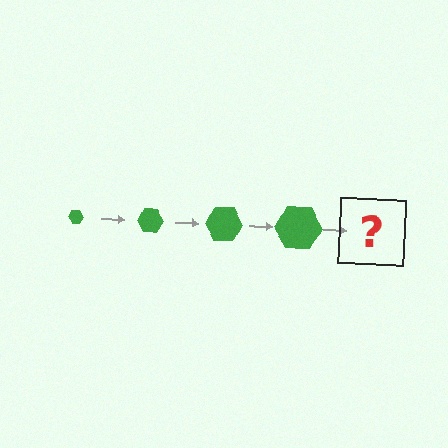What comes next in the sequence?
The next element should be a green hexagon, larger than the previous one.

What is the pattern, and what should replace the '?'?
The pattern is that the hexagon gets progressively larger each step. The '?' should be a green hexagon, larger than the previous one.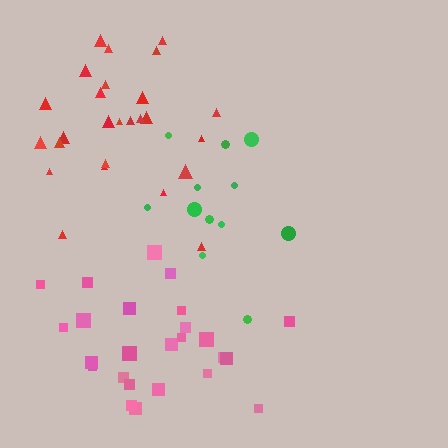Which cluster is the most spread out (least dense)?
Green.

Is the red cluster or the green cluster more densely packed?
Red.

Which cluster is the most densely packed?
Red.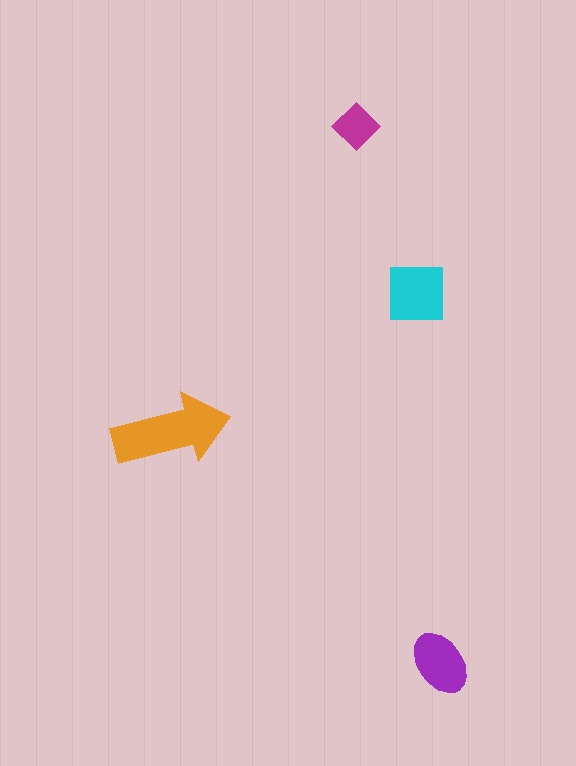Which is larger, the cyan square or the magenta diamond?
The cyan square.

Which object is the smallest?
The magenta diamond.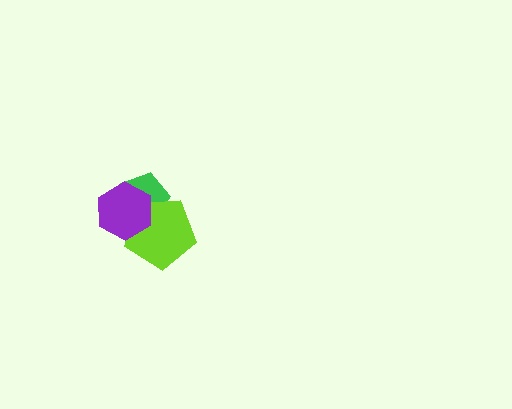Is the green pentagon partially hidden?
Yes, it is partially covered by another shape.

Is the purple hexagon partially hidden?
No, no other shape covers it.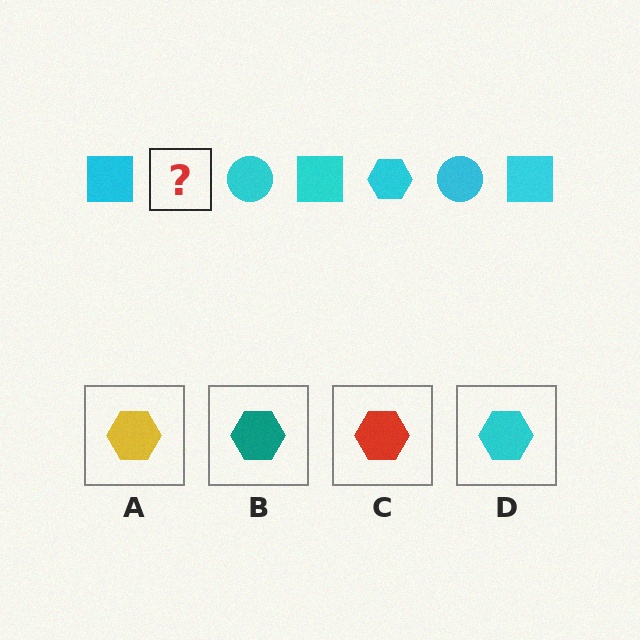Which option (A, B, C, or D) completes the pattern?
D.